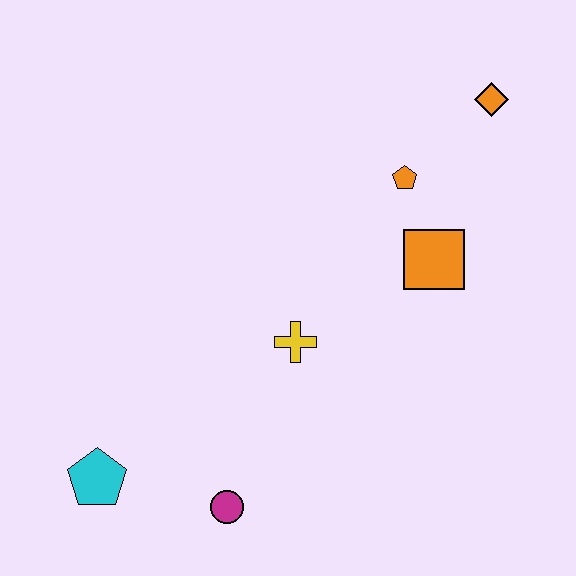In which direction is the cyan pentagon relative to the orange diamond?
The cyan pentagon is to the left of the orange diamond.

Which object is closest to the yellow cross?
The orange square is closest to the yellow cross.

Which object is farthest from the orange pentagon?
The cyan pentagon is farthest from the orange pentagon.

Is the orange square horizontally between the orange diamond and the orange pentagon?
Yes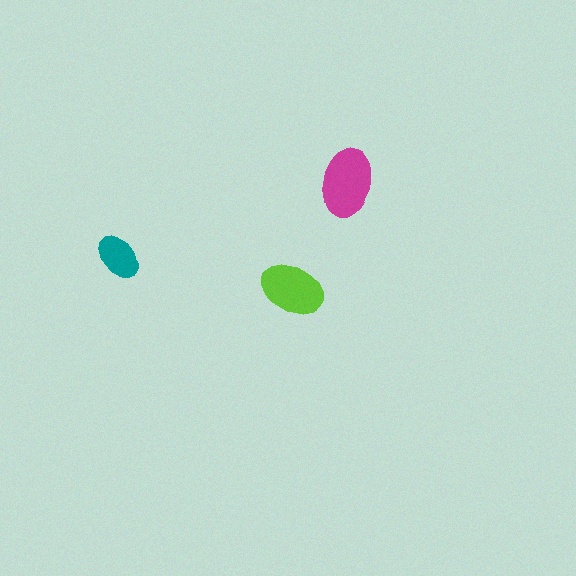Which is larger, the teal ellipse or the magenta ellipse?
The magenta one.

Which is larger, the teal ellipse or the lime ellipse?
The lime one.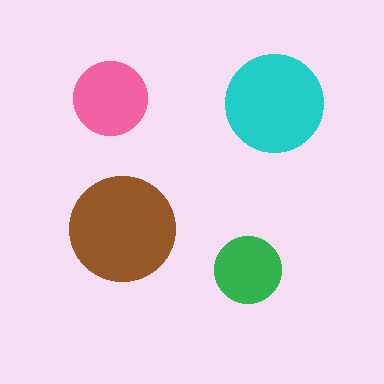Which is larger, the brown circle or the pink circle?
The brown one.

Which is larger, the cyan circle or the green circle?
The cyan one.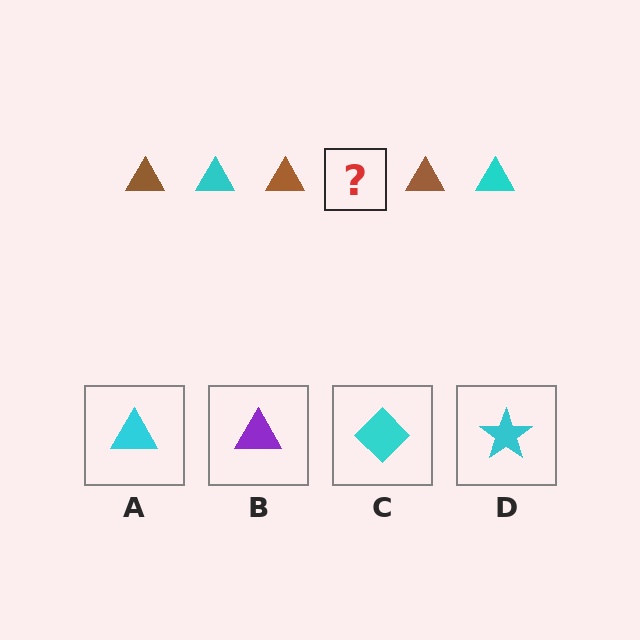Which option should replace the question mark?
Option A.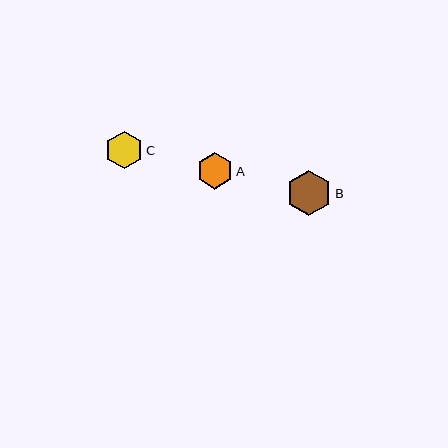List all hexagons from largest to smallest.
From largest to smallest: B, C, A.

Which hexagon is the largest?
Hexagon B is the largest with a size of approximately 45 pixels.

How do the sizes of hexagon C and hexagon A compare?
Hexagon C and hexagon A are approximately the same size.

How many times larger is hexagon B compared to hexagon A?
Hexagon B is approximately 1.2 times the size of hexagon A.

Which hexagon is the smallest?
Hexagon A is the smallest with a size of approximately 36 pixels.